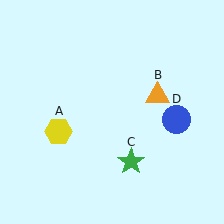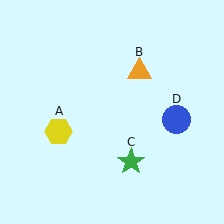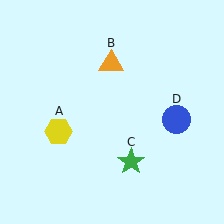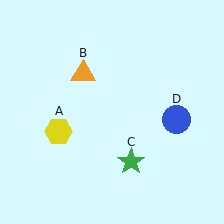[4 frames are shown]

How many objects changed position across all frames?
1 object changed position: orange triangle (object B).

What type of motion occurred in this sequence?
The orange triangle (object B) rotated counterclockwise around the center of the scene.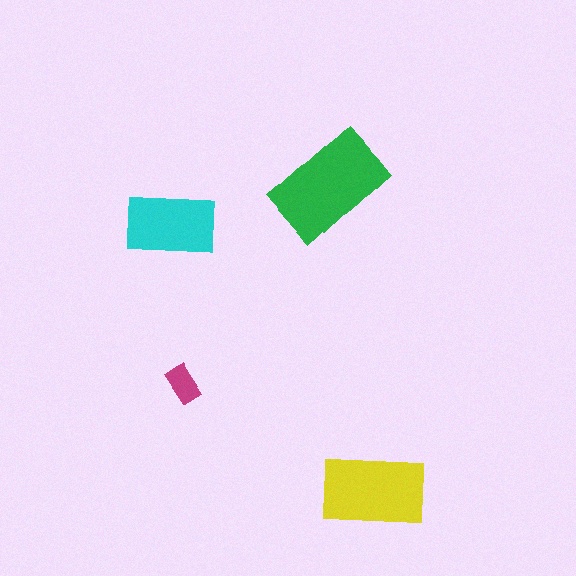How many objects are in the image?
There are 4 objects in the image.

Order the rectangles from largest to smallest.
the green one, the yellow one, the cyan one, the magenta one.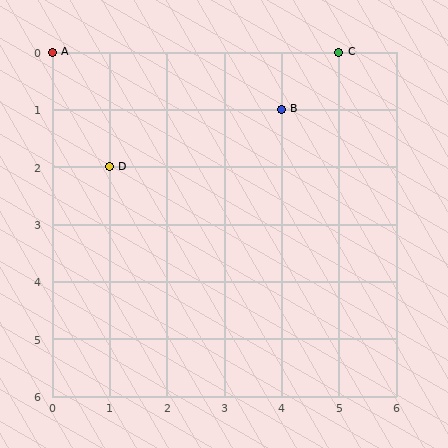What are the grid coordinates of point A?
Point A is at grid coordinates (0, 0).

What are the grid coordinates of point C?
Point C is at grid coordinates (5, 0).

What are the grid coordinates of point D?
Point D is at grid coordinates (1, 2).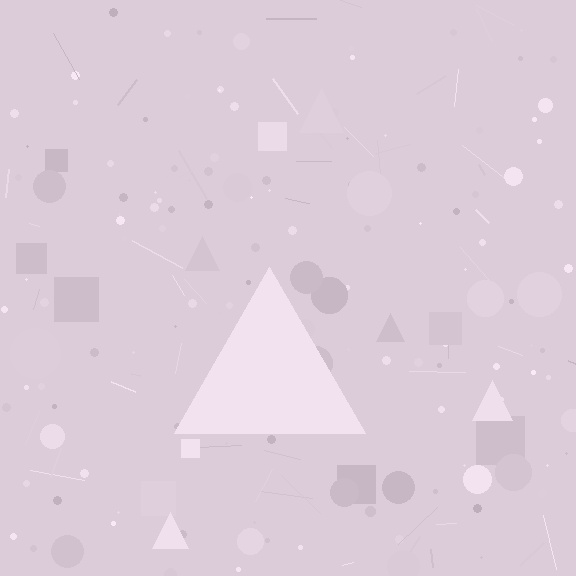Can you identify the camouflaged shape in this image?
The camouflaged shape is a triangle.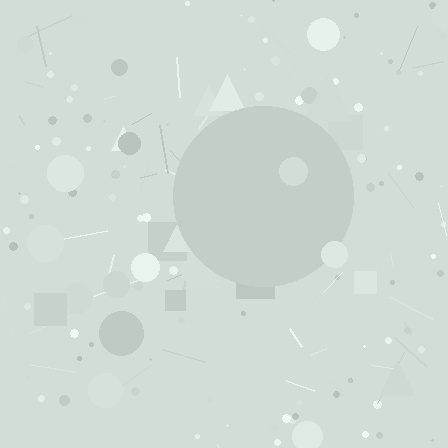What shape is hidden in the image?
A circle is hidden in the image.